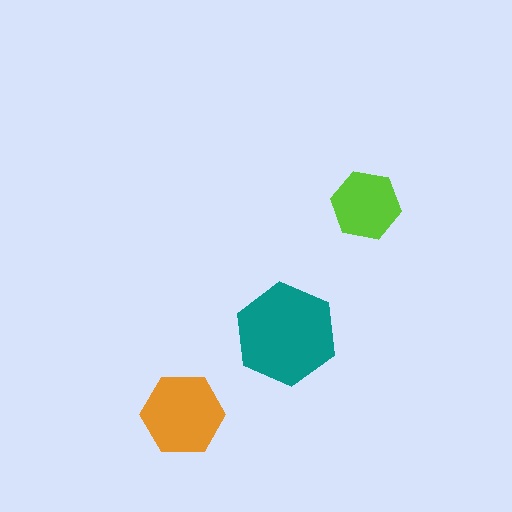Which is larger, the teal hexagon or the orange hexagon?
The teal one.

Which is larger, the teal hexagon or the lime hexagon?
The teal one.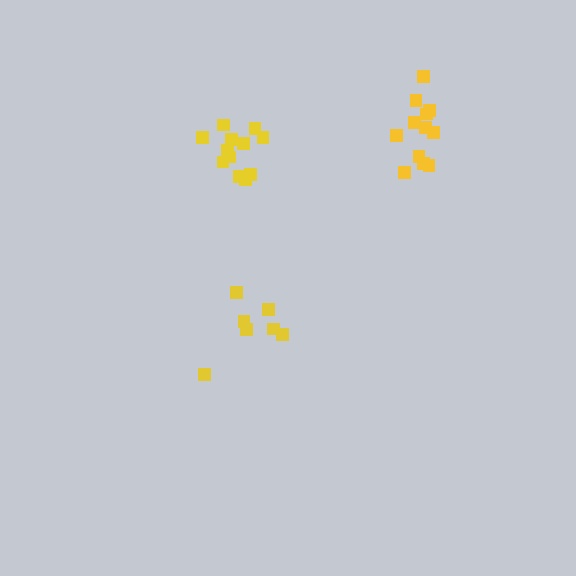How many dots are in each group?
Group 1: 12 dots, Group 2: 7 dots, Group 3: 12 dots (31 total).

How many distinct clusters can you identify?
There are 3 distinct clusters.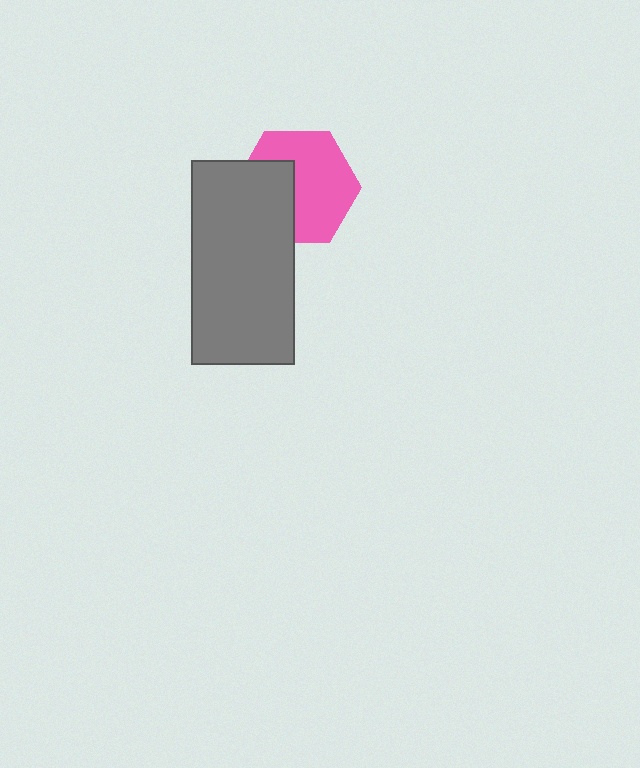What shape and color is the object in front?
The object in front is a gray rectangle.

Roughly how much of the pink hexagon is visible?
About half of it is visible (roughly 62%).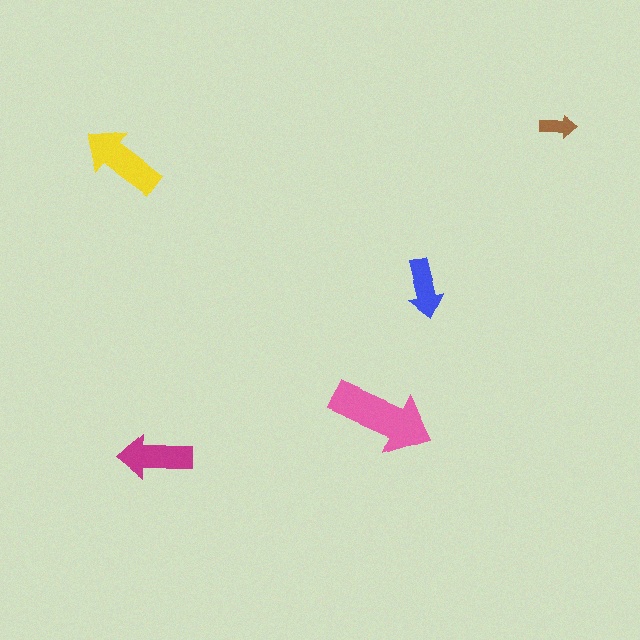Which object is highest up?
The brown arrow is topmost.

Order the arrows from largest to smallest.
the pink one, the yellow one, the magenta one, the blue one, the brown one.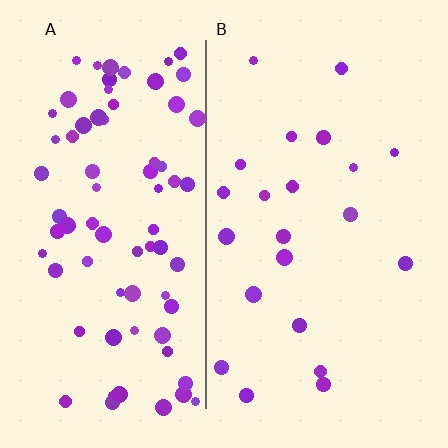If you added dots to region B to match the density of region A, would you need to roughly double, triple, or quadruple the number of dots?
Approximately quadruple.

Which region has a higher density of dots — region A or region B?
A (the left).